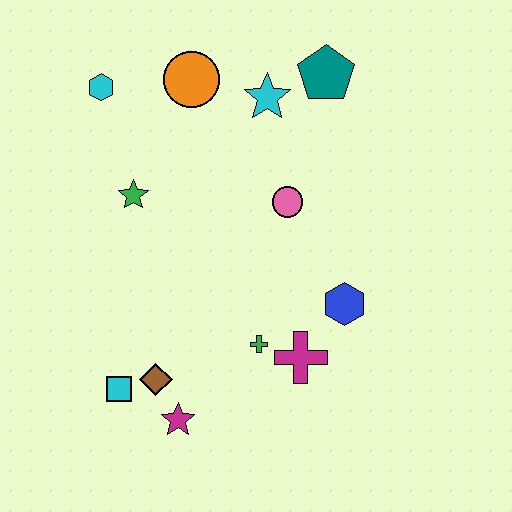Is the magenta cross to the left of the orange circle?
No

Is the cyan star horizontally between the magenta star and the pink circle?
Yes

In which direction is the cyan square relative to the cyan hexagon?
The cyan square is below the cyan hexagon.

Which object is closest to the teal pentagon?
The cyan star is closest to the teal pentagon.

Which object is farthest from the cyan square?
The teal pentagon is farthest from the cyan square.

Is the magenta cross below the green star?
Yes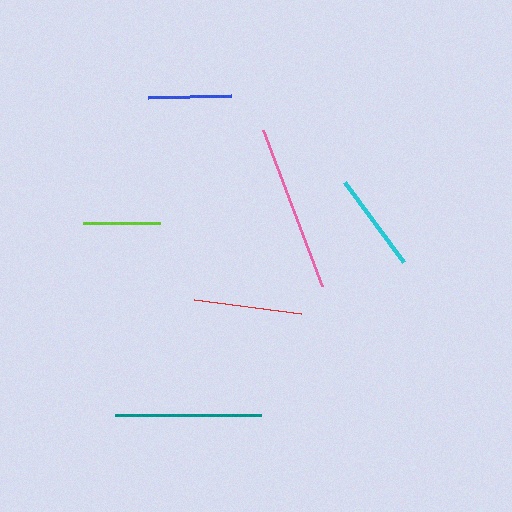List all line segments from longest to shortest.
From longest to shortest: pink, teal, red, cyan, blue, lime.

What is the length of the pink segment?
The pink segment is approximately 167 pixels long.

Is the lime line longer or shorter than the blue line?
The blue line is longer than the lime line.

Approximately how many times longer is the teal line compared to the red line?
The teal line is approximately 1.4 times the length of the red line.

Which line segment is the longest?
The pink line is the longest at approximately 167 pixels.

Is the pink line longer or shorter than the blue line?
The pink line is longer than the blue line.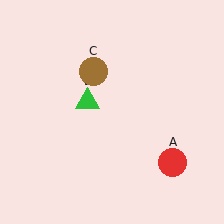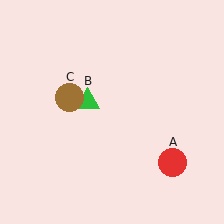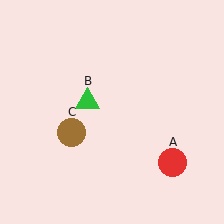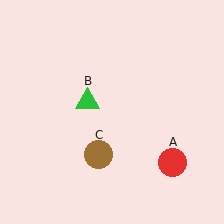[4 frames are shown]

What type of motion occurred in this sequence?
The brown circle (object C) rotated counterclockwise around the center of the scene.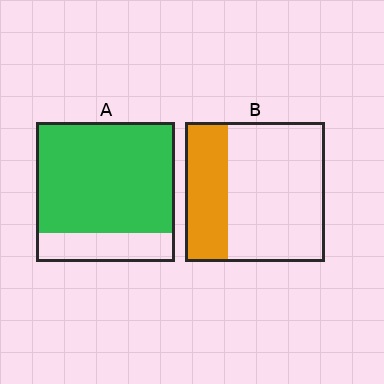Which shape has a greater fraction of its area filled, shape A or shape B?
Shape A.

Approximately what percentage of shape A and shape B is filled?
A is approximately 80% and B is approximately 30%.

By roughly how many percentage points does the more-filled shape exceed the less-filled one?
By roughly 50 percentage points (A over B).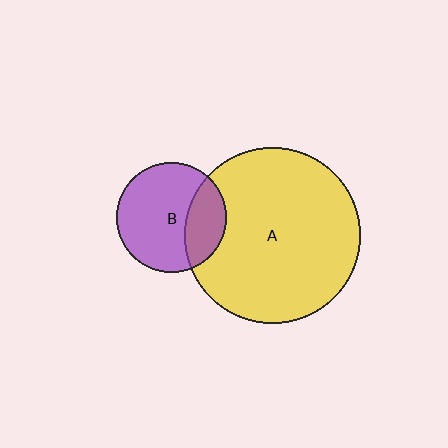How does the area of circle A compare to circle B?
Approximately 2.6 times.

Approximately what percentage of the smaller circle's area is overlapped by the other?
Approximately 30%.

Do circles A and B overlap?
Yes.